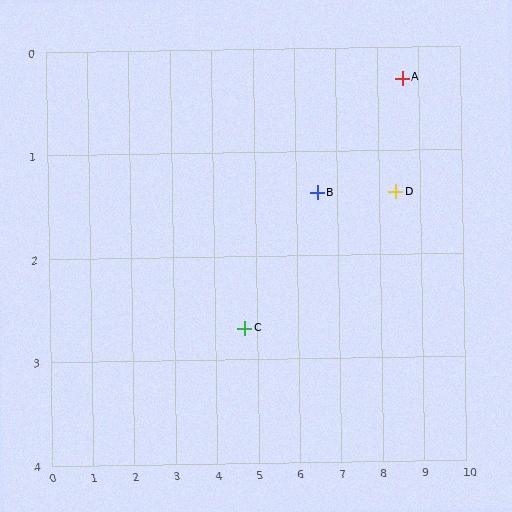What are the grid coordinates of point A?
Point A is at approximately (8.6, 0.3).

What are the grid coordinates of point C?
Point C is at approximately (4.7, 2.7).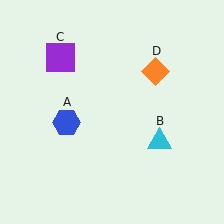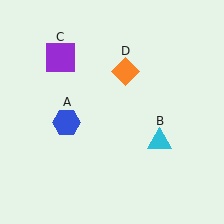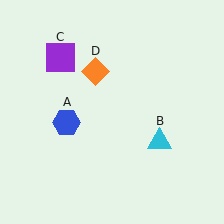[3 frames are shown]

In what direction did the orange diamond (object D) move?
The orange diamond (object D) moved left.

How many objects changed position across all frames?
1 object changed position: orange diamond (object D).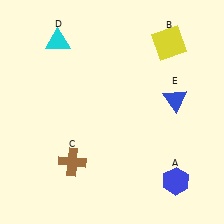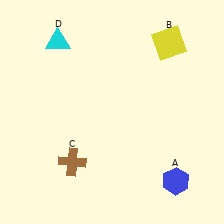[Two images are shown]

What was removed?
The blue triangle (E) was removed in Image 2.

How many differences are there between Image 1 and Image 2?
There is 1 difference between the two images.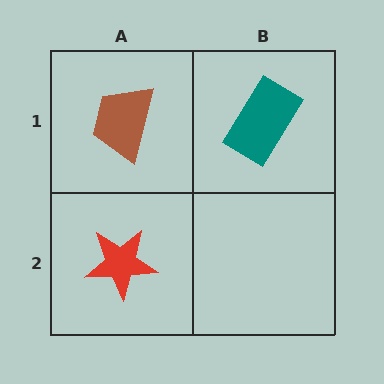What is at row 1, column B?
A teal rectangle.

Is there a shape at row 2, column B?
No, that cell is empty.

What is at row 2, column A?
A red star.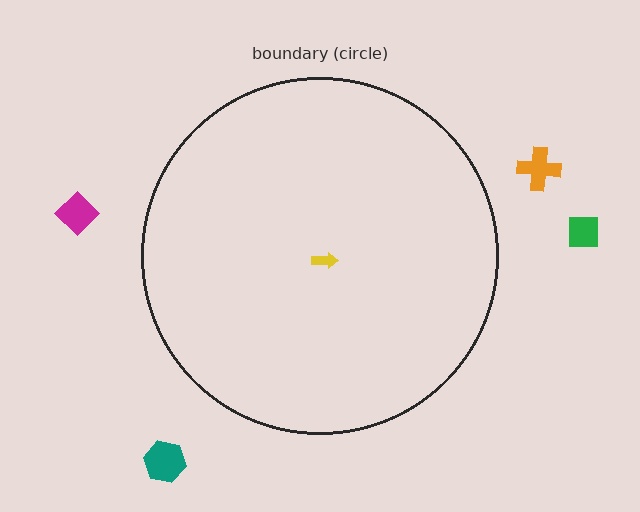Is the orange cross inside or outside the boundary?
Outside.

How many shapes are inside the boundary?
1 inside, 4 outside.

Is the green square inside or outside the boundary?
Outside.